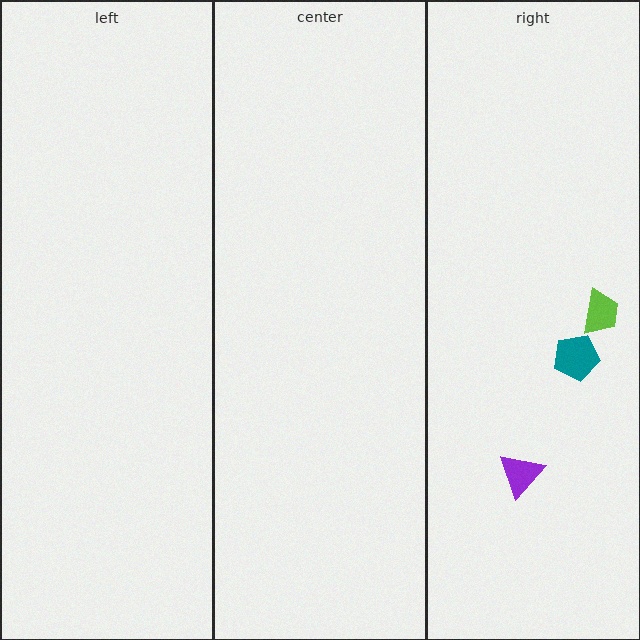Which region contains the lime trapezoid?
The right region.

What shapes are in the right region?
The teal pentagon, the lime trapezoid, the purple triangle.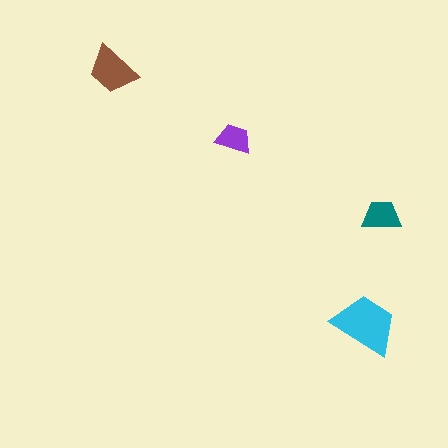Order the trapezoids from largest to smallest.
the cyan one, the brown one, the teal one, the purple one.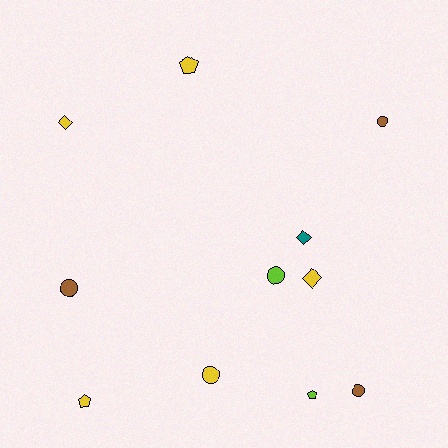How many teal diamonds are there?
There is 1 teal diamond.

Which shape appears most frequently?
Circle, with 5 objects.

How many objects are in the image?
There are 11 objects.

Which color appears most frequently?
Yellow, with 5 objects.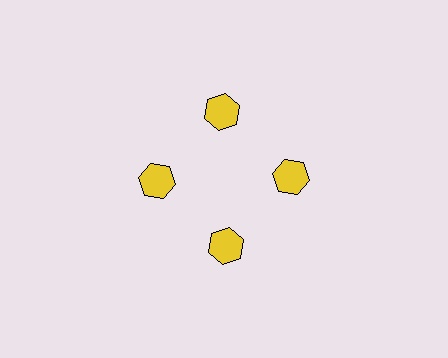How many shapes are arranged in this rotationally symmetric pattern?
There are 4 shapes, arranged in 4 groups of 1.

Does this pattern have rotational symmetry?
Yes, this pattern has 4-fold rotational symmetry. It looks the same after rotating 90 degrees around the center.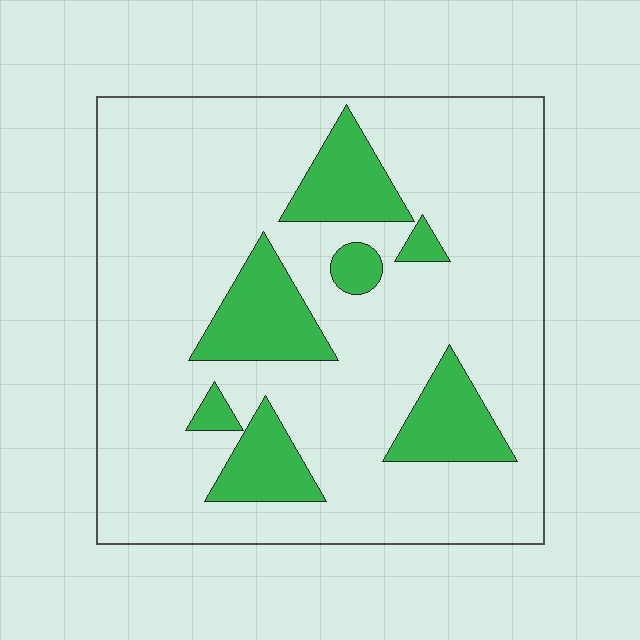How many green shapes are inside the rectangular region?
7.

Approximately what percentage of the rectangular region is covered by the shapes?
Approximately 20%.